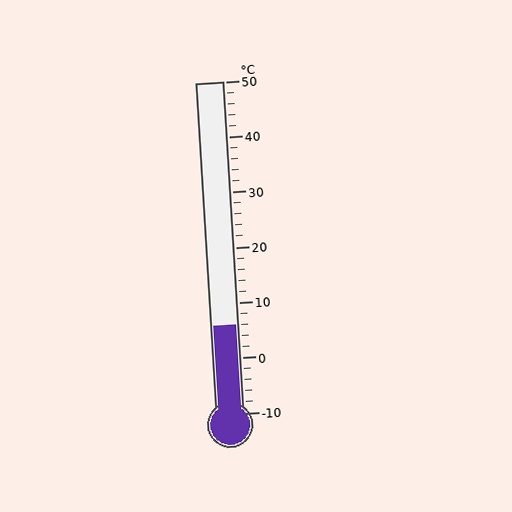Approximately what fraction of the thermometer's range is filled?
The thermometer is filled to approximately 25% of its range.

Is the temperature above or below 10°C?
The temperature is below 10°C.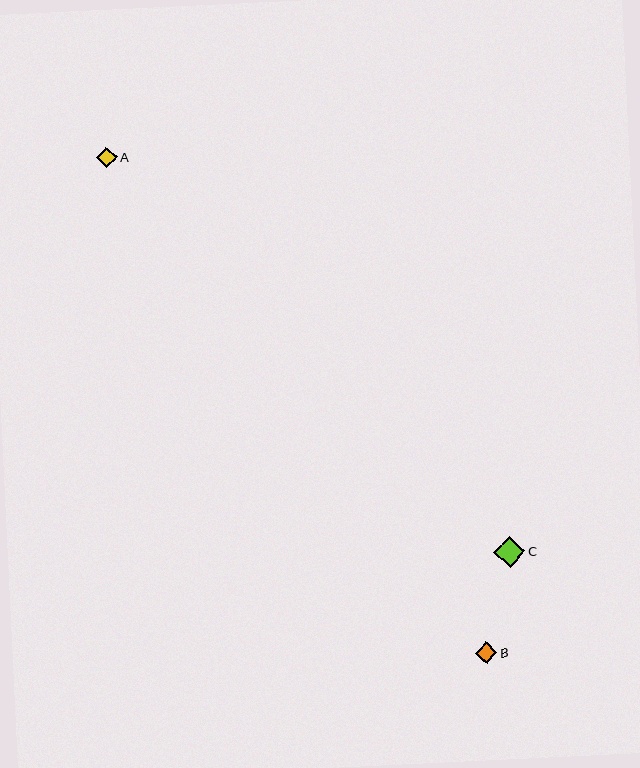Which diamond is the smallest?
Diamond A is the smallest with a size of approximately 21 pixels.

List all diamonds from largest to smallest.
From largest to smallest: C, B, A.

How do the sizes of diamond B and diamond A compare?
Diamond B and diamond A are approximately the same size.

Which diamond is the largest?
Diamond C is the largest with a size of approximately 31 pixels.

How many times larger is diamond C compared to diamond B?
Diamond C is approximately 1.5 times the size of diamond B.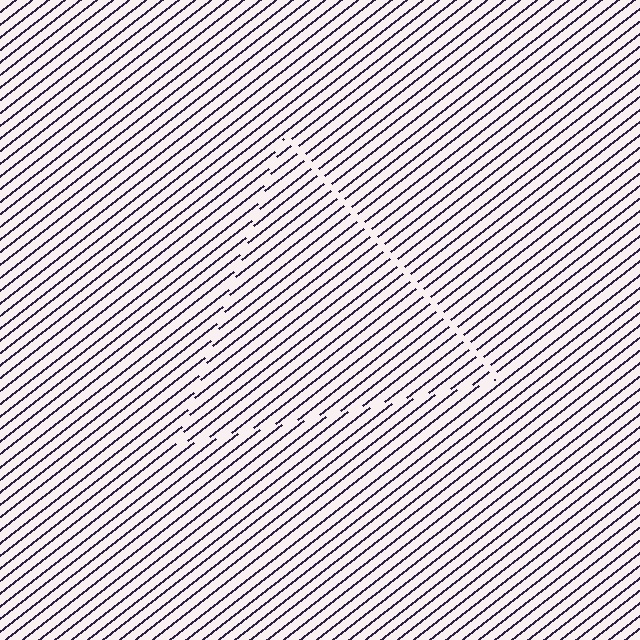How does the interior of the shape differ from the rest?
The interior of the shape contains the same grating, shifted by half a period — the contour is defined by the phase discontinuity where line-ends from the inner and outer gratings abut.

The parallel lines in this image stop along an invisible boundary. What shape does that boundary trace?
An illusory triangle. The interior of the shape contains the same grating, shifted by half a period — the contour is defined by the phase discontinuity where line-ends from the inner and outer gratings abut.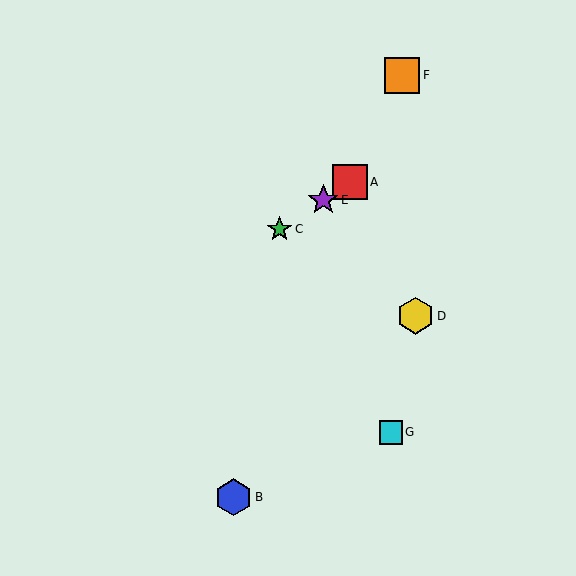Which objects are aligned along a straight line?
Objects A, C, E are aligned along a straight line.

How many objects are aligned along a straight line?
3 objects (A, C, E) are aligned along a straight line.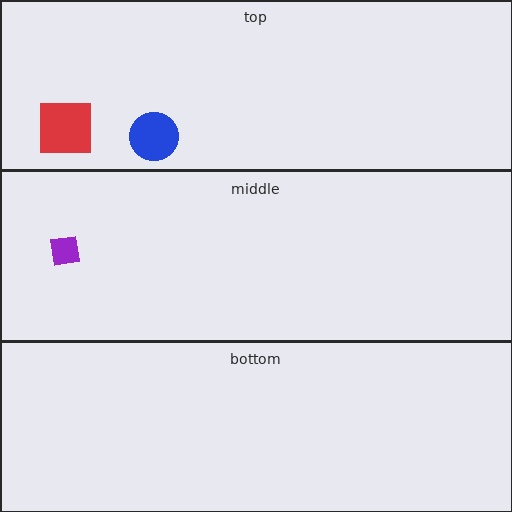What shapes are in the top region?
The blue circle, the red square.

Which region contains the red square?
The top region.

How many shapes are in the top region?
2.